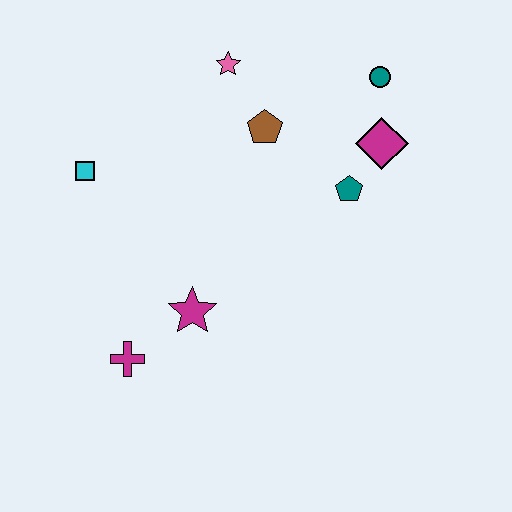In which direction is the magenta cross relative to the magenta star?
The magenta cross is to the left of the magenta star.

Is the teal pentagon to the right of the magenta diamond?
No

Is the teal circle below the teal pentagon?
No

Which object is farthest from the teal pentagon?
The magenta cross is farthest from the teal pentagon.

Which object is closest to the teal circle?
The magenta diamond is closest to the teal circle.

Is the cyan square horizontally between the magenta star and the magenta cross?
No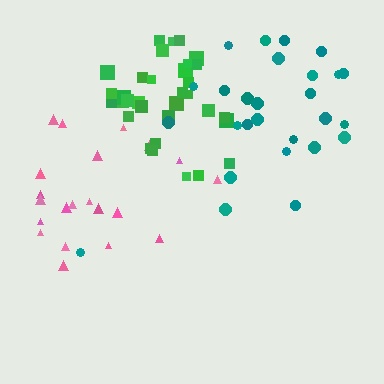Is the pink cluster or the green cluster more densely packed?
Green.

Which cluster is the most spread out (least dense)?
Teal.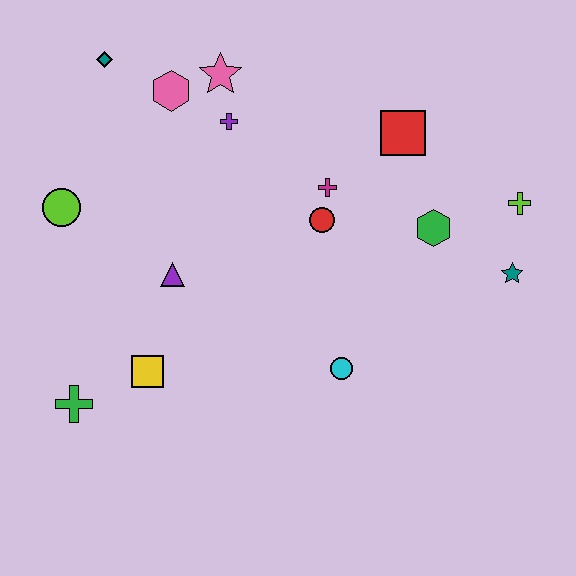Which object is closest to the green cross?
The yellow square is closest to the green cross.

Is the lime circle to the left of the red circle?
Yes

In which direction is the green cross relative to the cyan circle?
The green cross is to the left of the cyan circle.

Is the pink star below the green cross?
No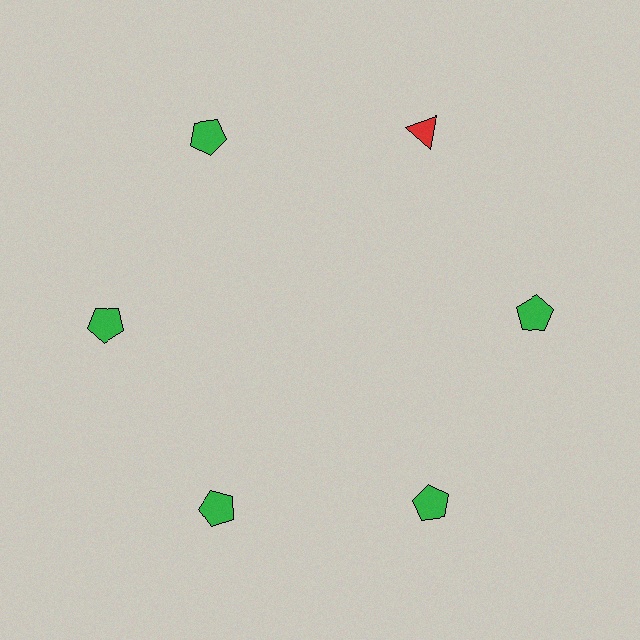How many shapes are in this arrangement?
There are 6 shapes arranged in a ring pattern.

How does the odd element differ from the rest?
It differs in both color (red instead of green) and shape (triangle instead of pentagon).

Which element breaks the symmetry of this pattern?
The red triangle at roughly the 1 o'clock position breaks the symmetry. All other shapes are green pentagons.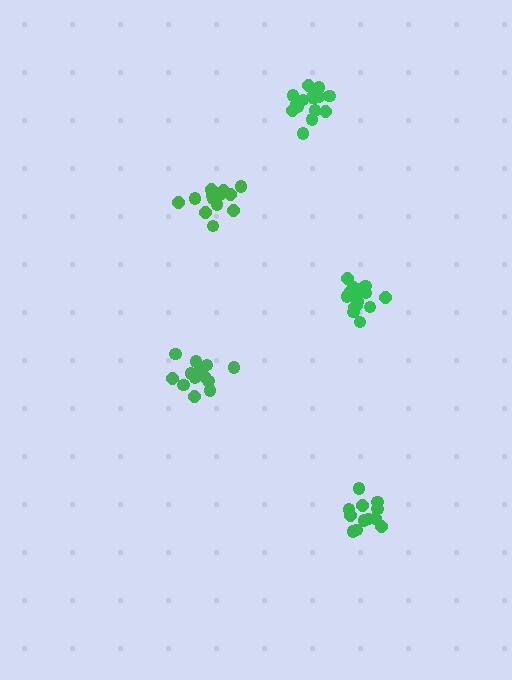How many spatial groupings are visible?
There are 5 spatial groupings.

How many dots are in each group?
Group 1: 13 dots, Group 2: 13 dots, Group 3: 12 dots, Group 4: 17 dots, Group 5: 15 dots (70 total).